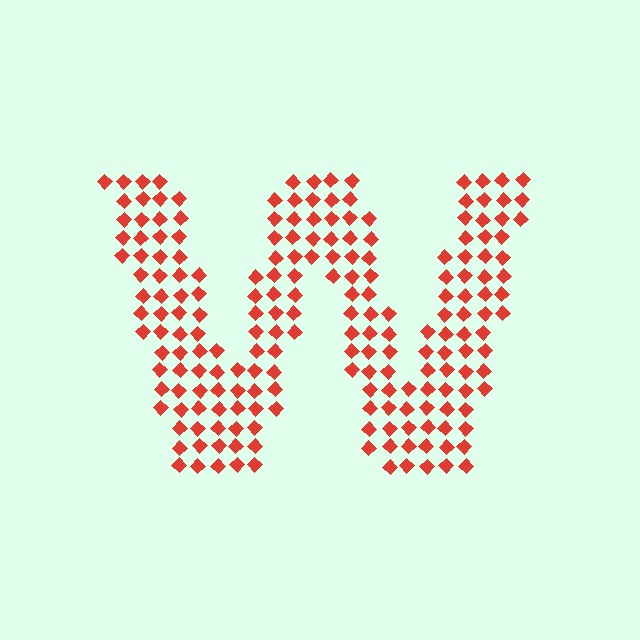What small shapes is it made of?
It is made of small diamonds.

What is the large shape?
The large shape is the letter W.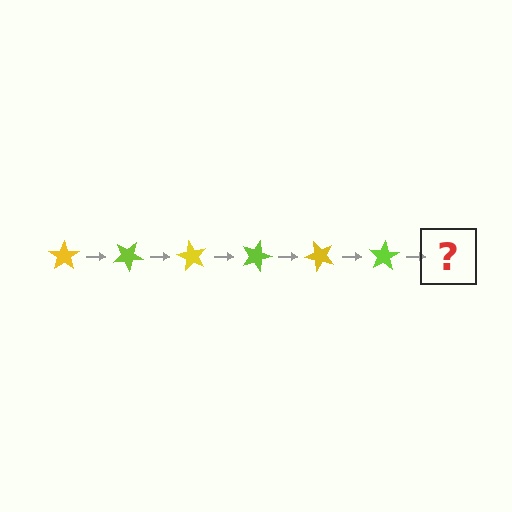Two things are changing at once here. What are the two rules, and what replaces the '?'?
The two rules are that it rotates 30 degrees each step and the color cycles through yellow and lime. The '?' should be a yellow star, rotated 180 degrees from the start.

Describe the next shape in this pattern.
It should be a yellow star, rotated 180 degrees from the start.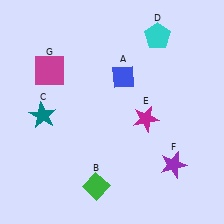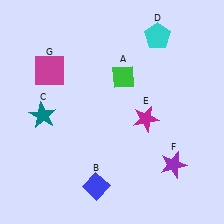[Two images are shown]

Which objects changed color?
A changed from blue to green. B changed from green to blue.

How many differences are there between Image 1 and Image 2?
There are 2 differences between the two images.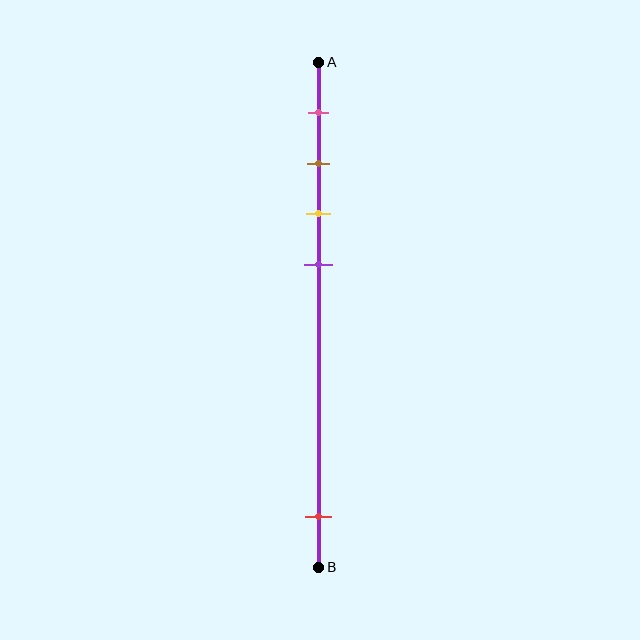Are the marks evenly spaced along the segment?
No, the marks are not evenly spaced.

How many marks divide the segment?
There are 5 marks dividing the segment.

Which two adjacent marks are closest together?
The brown and yellow marks are the closest adjacent pair.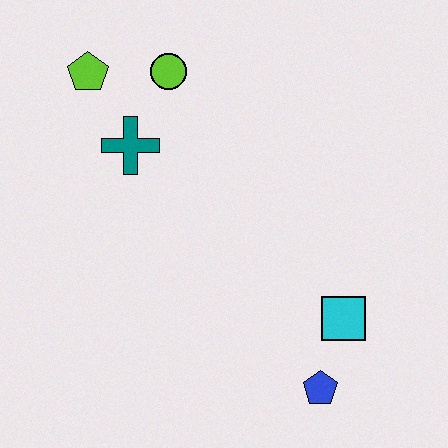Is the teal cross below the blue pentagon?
No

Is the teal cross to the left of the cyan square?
Yes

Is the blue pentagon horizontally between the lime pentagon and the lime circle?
No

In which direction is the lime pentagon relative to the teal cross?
The lime pentagon is above the teal cross.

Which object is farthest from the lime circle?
The blue pentagon is farthest from the lime circle.